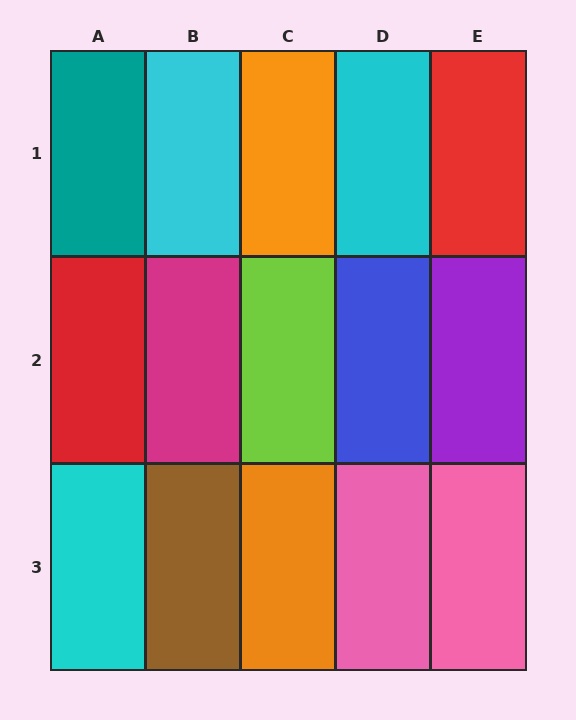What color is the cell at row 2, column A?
Red.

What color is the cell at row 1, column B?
Cyan.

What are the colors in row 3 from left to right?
Cyan, brown, orange, pink, pink.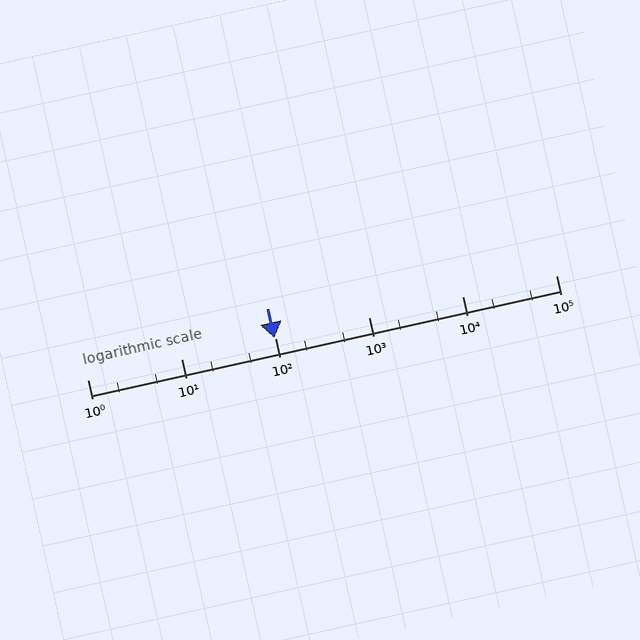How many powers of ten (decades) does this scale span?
The scale spans 5 decades, from 1 to 100000.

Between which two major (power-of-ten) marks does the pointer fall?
The pointer is between 10 and 100.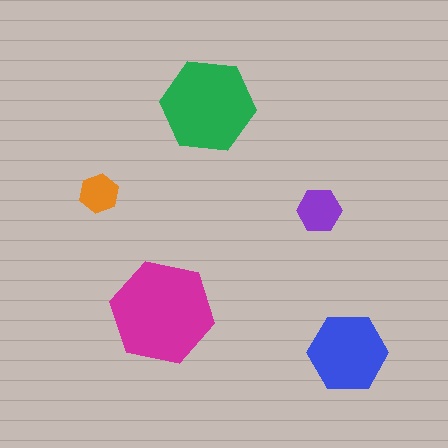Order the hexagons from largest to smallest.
the magenta one, the green one, the blue one, the purple one, the orange one.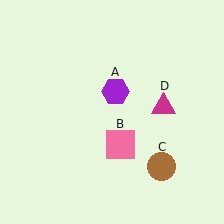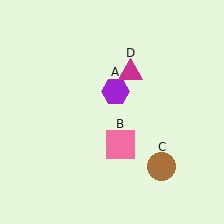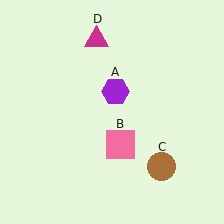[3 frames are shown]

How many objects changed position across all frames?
1 object changed position: magenta triangle (object D).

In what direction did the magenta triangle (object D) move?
The magenta triangle (object D) moved up and to the left.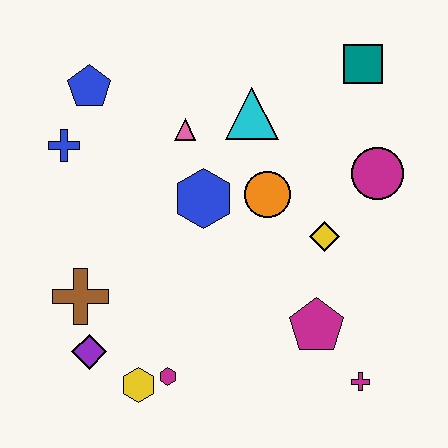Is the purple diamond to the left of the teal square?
Yes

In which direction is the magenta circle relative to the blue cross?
The magenta circle is to the right of the blue cross.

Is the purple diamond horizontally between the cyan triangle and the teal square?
No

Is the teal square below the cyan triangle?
No